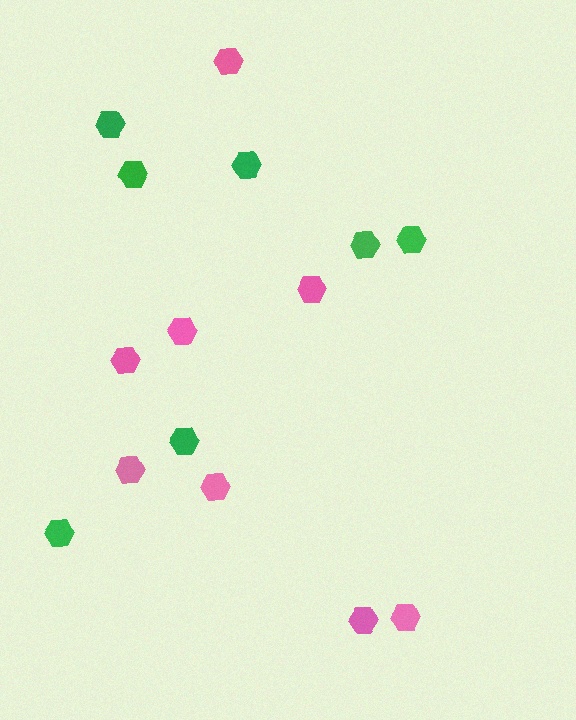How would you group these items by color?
There are 2 groups: one group of pink hexagons (8) and one group of green hexagons (7).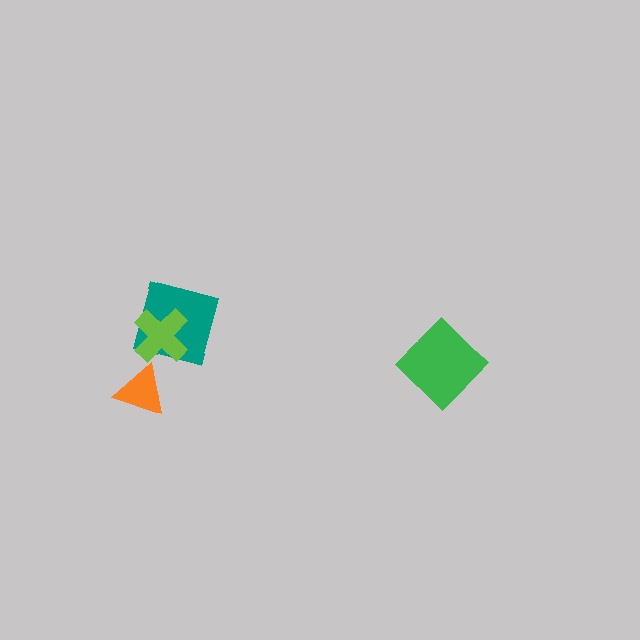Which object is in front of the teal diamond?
The lime cross is in front of the teal diamond.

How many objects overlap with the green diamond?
0 objects overlap with the green diamond.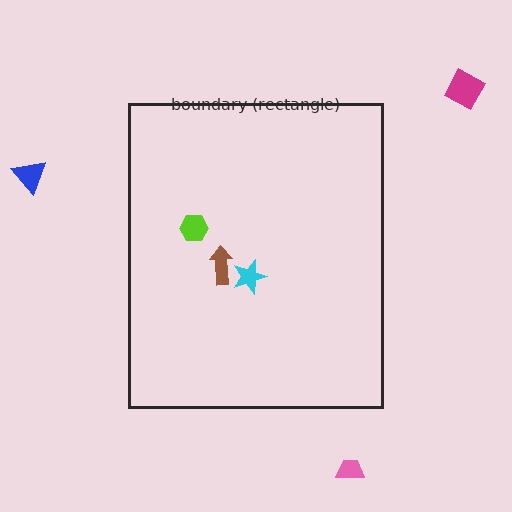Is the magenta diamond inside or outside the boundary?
Outside.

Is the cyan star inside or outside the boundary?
Inside.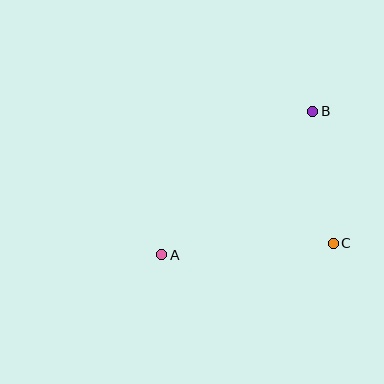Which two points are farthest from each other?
Points A and B are farthest from each other.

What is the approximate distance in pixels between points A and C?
The distance between A and C is approximately 172 pixels.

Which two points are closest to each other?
Points B and C are closest to each other.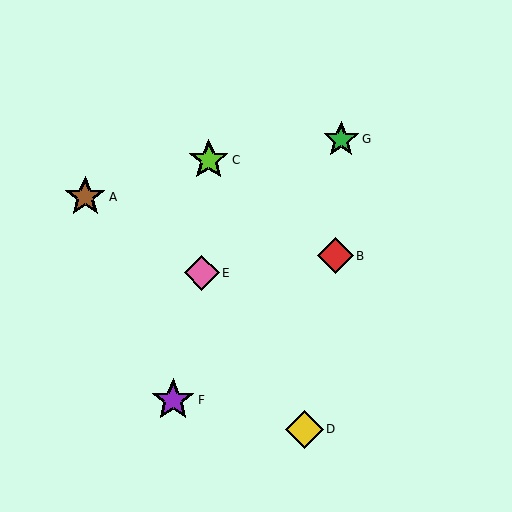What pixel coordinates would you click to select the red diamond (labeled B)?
Click at (335, 256) to select the red diamond B.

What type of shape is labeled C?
Shape C is a lime star.